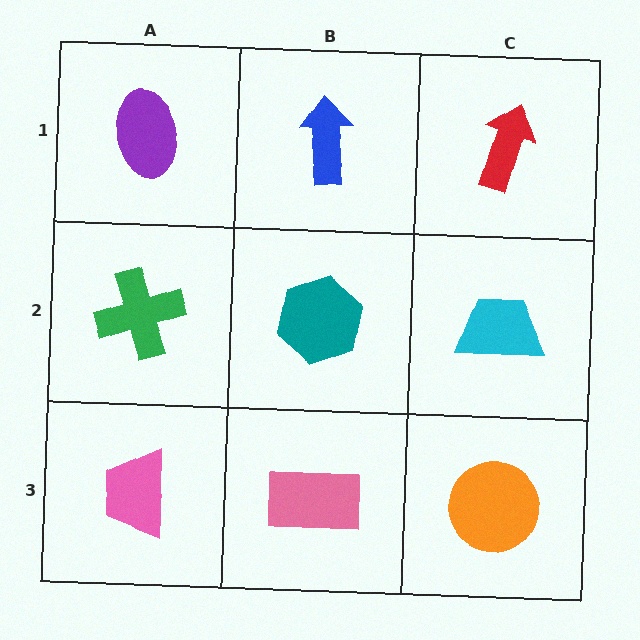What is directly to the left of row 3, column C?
A pink rectangle.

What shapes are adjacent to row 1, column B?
A teal hexagon (row 2, column B), a purple ellipse (row 1, column A), a red arrow (row 1, column C).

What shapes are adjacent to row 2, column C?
A red arrow (row 1, column C), an orange circle (row 3, column C), a teal hexagon (row 2, column B).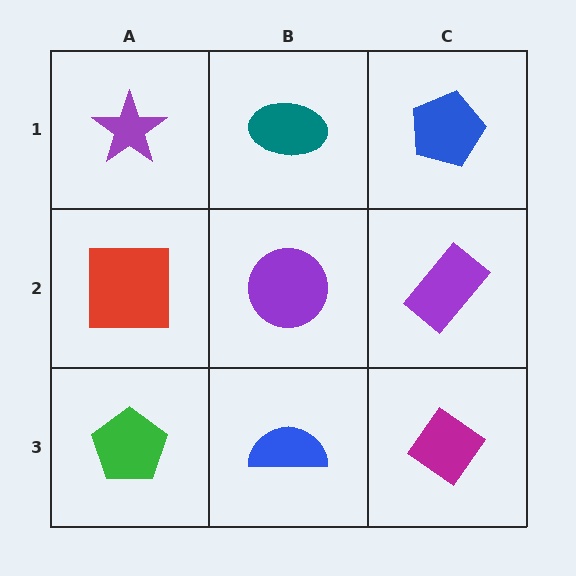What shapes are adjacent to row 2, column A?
A purple star (row 1, column A), a green pentagon (row 3, column A), a purple circle (row 2, column B).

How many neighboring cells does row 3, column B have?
3.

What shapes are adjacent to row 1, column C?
A purple rectangle (row 2, column C), a teal ellipse (row 1, column B).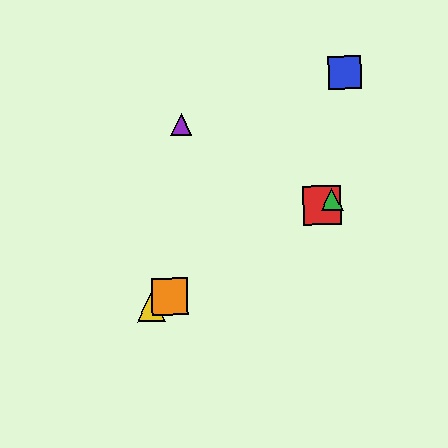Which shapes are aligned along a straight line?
The red square, the green triangle, the yellow triangle, the orange square are aligned along a straight line.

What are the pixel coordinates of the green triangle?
The green triangle is at (332, 199).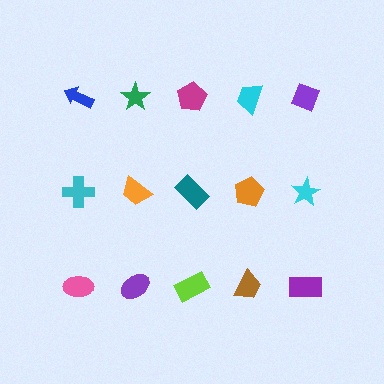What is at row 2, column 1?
A cyan cross.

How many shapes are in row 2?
5 shapes.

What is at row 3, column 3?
A lime rectangle.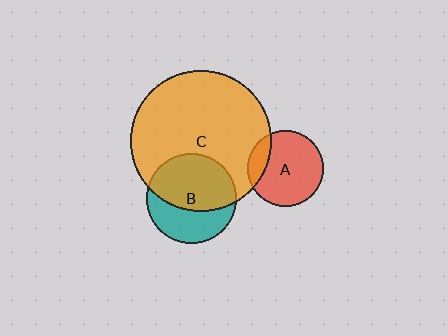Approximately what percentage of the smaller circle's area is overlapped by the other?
Approximately 15%.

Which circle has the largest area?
Circle C (orange).